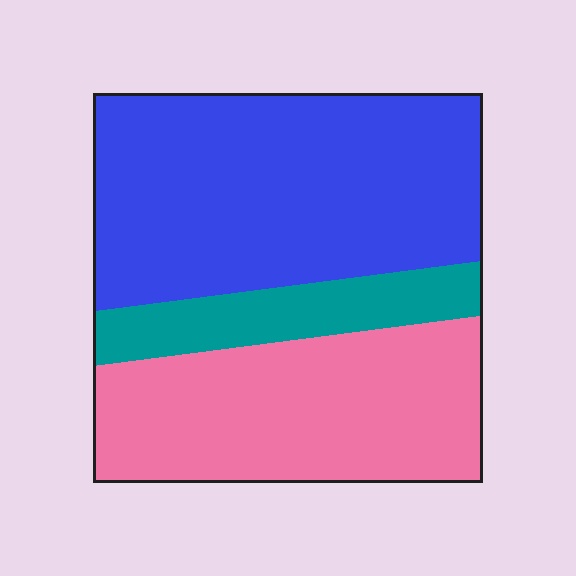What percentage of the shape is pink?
Pink covers roughly 35% of the shape.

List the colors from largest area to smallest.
From largest to smallest: blue, pink, teal.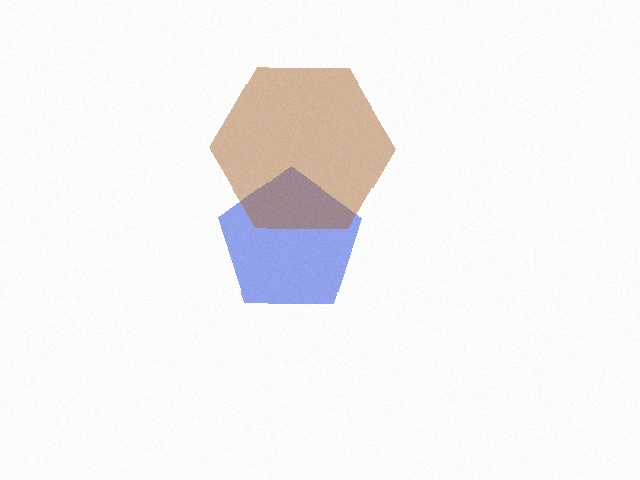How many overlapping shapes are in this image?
There are 2 overlapping shapes in the image.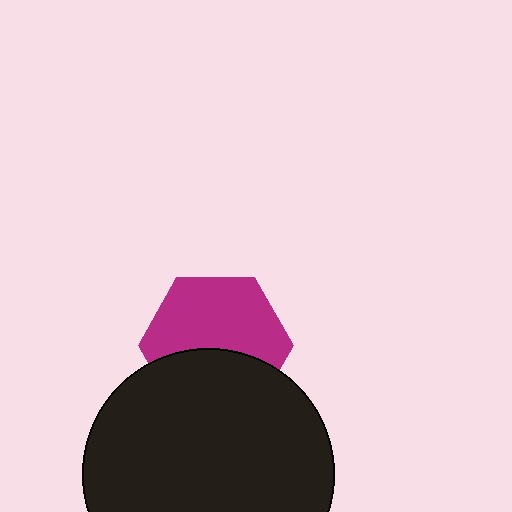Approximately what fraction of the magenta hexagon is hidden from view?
Roughly 41% of the magenta hexagon is hidden behind the black circle.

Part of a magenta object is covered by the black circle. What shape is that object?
It is a hexagon.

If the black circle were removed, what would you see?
You would see the complete magenta hexagon.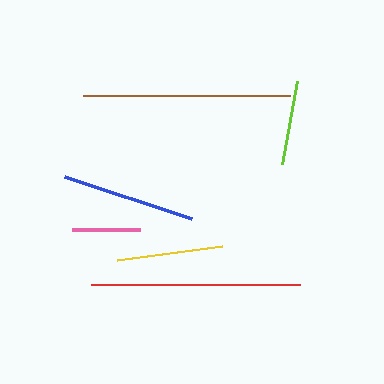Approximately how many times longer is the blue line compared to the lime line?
The blue line is approximately 1.6 times the length of the lime line.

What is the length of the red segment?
The red segment is approximately 209 pixels long.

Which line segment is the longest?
The red line is the longest at approximately 209 pixels.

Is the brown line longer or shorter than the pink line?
The brown line is longer than the pink line.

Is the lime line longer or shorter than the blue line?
The blue line is longer than the lime line.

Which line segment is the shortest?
The pink line is the shortest at approximately 67 pixels.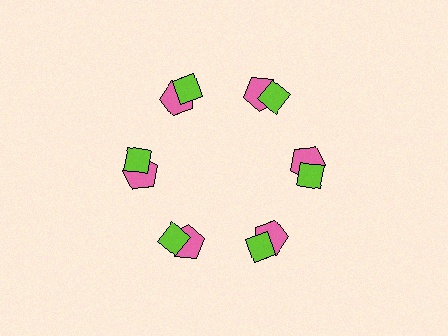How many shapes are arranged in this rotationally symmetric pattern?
There are 12 shapes, arranged in 6 groups of 2.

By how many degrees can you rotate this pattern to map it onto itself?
The pattern maps onto itself every 60 degrees of rotation.